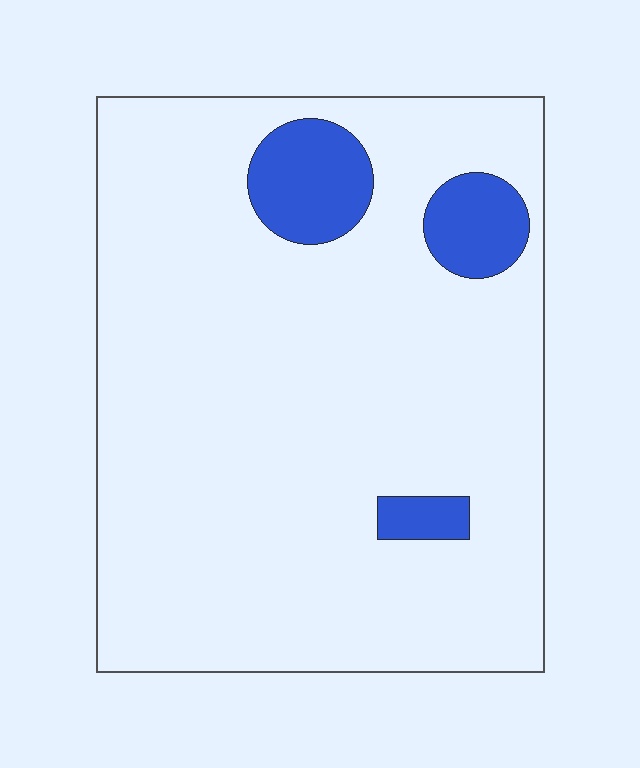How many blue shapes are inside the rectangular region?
3.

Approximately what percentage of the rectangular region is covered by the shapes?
Approximately 10%.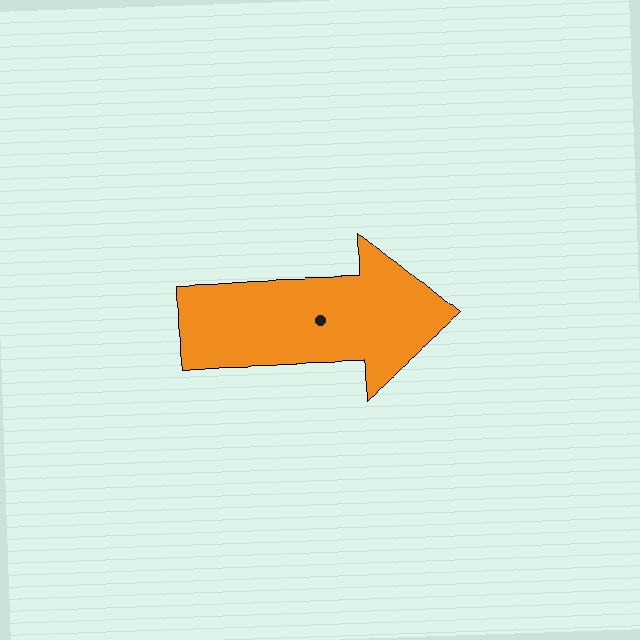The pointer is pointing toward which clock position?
Roughly 3 o'clock.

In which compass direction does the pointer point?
East.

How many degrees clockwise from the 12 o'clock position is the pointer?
Approximately 89 degrees.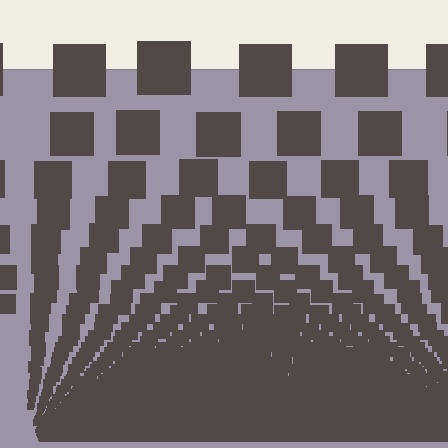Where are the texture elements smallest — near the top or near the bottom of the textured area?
Near the bottom.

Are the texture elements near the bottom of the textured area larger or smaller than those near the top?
Smaller. The gradient is inverted — elements near the bottom are smaller and denser.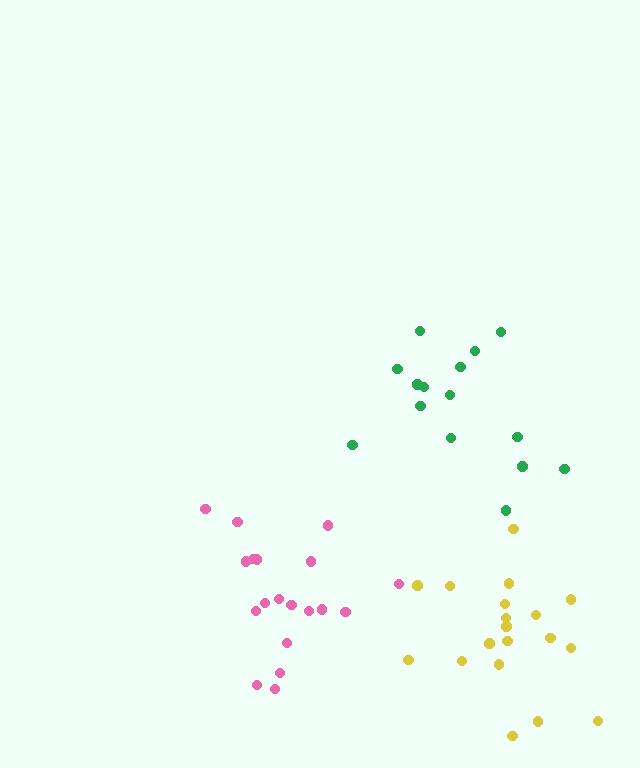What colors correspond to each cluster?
The clusters are colored: green, pink, yellow.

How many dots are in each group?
Group 1: 15 dots, Group 2: 19 dots, Group 3: 19 dots (53 total).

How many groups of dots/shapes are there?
There are 3 groups.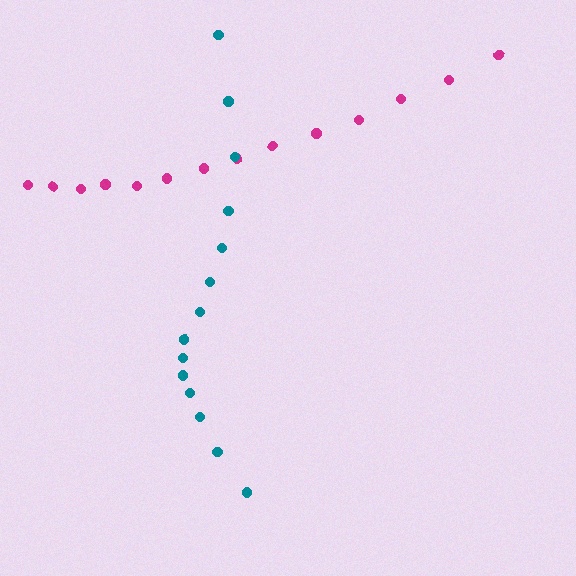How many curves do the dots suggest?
There are 2 distinct paths.